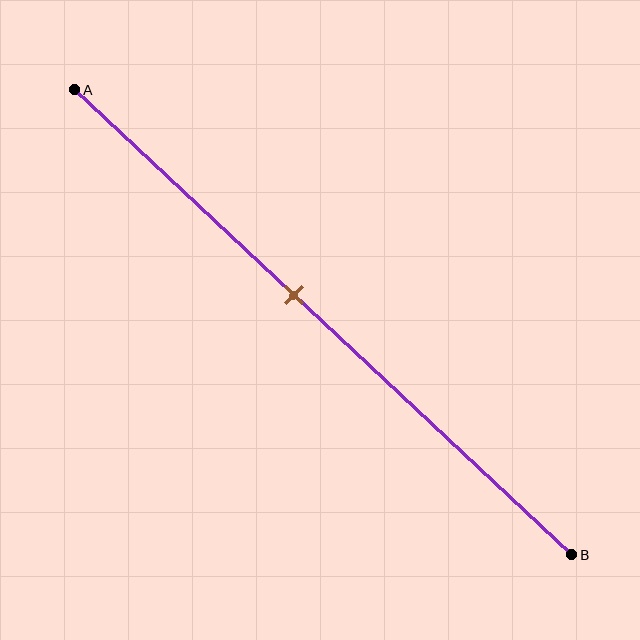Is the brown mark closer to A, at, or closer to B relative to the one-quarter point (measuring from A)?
The brown mark is closer to point B than the one-quarter point of segment AB.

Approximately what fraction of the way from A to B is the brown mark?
The brown mark is approximately 45% of the way from A to B.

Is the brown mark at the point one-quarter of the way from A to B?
No, the mark is at about 45% from A, not at the 25% one-quarter point.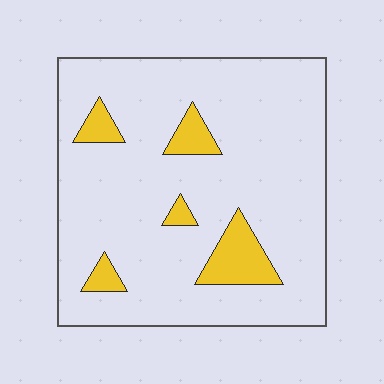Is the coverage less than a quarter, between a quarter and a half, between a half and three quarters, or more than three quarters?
Less than a quarter.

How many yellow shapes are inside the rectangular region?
5.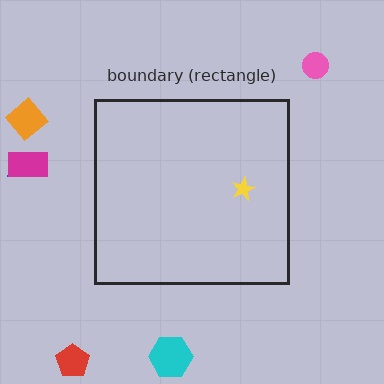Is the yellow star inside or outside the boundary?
Inside.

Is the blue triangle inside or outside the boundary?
Outside.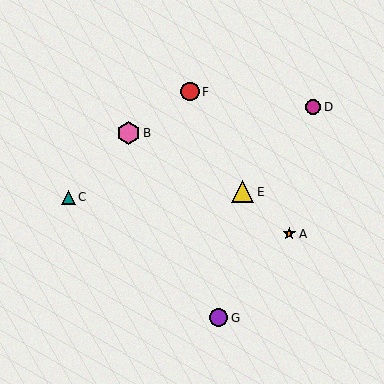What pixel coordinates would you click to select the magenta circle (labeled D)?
Click at (313, 107) to select the magenta circle D.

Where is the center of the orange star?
The center of the orange star is at (289, 234).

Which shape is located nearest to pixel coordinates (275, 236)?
The orange star (labeled A) at (289, 234) is nearest to that location.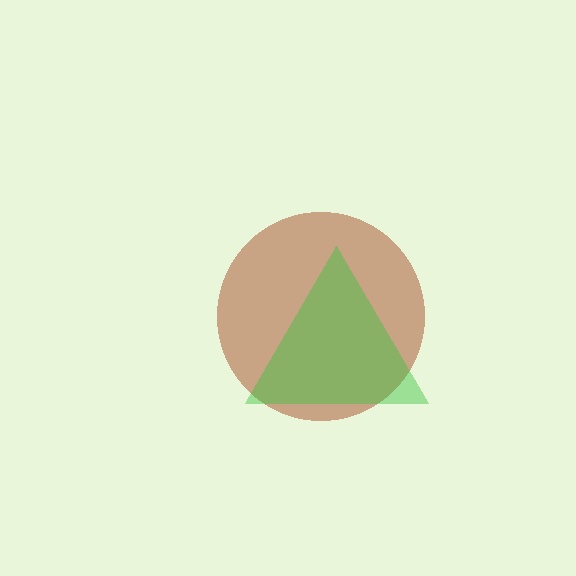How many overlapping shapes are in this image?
There are 2 overlapping shapes in the image.